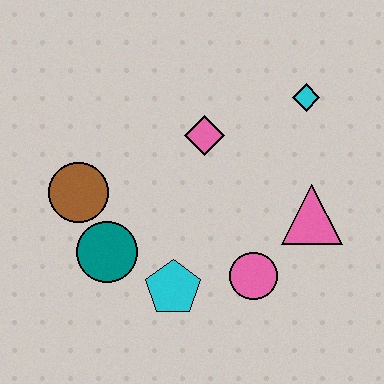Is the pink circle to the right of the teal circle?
Yes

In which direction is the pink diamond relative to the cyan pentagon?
The pink diamond is above the cyan pentagon.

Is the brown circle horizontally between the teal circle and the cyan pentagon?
No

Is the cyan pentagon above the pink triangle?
No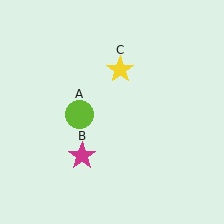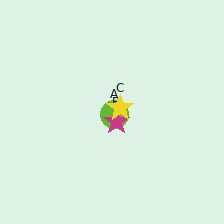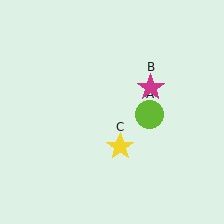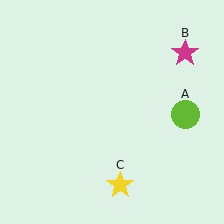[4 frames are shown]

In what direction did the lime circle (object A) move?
The lime circle (object A) moved right.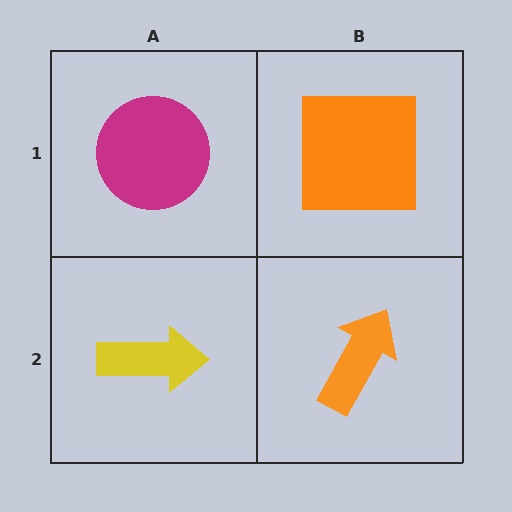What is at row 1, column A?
A magenta circle.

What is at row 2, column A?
A yellow arrow.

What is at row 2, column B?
An orange arrow.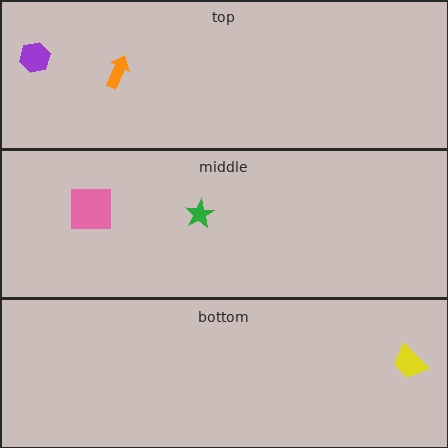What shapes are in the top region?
The purple hexagon, the orange arrow.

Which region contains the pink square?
The middle region.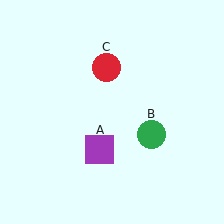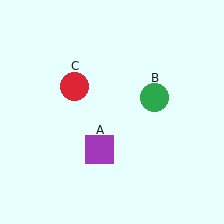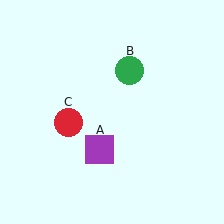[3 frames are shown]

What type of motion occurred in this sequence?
The green circle (object B), red circle (object C) rotated counterclockwise around the center of the scene.